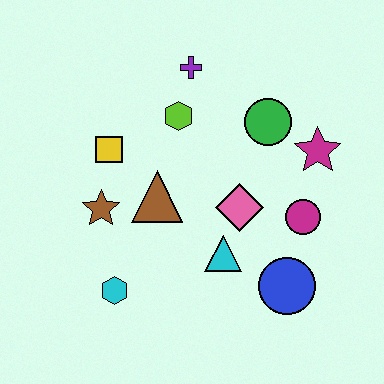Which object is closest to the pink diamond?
The cyan triangle is closest to the pink diamond.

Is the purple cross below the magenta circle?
No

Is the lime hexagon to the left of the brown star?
No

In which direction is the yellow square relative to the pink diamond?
The yellow square is to the left of the pink diamond.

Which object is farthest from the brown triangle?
The magenta star is farthest from the brown triangle.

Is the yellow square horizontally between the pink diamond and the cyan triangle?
No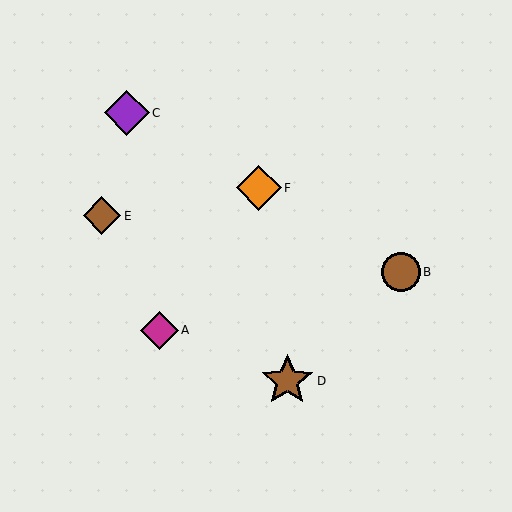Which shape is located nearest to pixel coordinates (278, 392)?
The brown star (labeled D) at (287, 381) is nearest to that location.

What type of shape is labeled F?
Shape F is an orange diamond.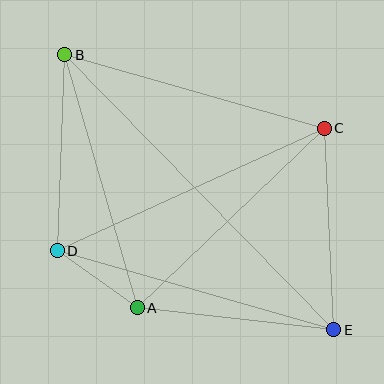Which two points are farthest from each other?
Points B and E are farthest from each other.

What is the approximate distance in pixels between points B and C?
The distance between B and C is approximately 270 pixels.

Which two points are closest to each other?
Points A and D are closest to each other.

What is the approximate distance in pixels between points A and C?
The distance between A and C is approximately 259 pixels.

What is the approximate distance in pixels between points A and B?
The distance between A and B is approximately 263 pixels.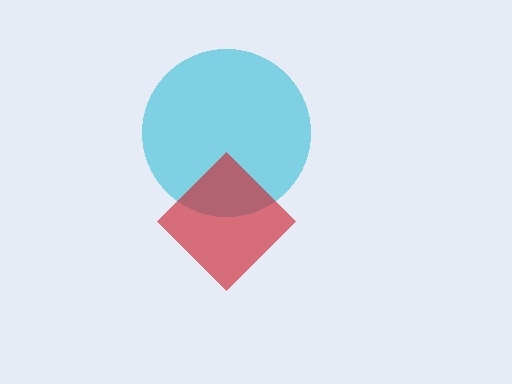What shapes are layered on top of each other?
The layered shapes are: a cyan circle, a red diamond.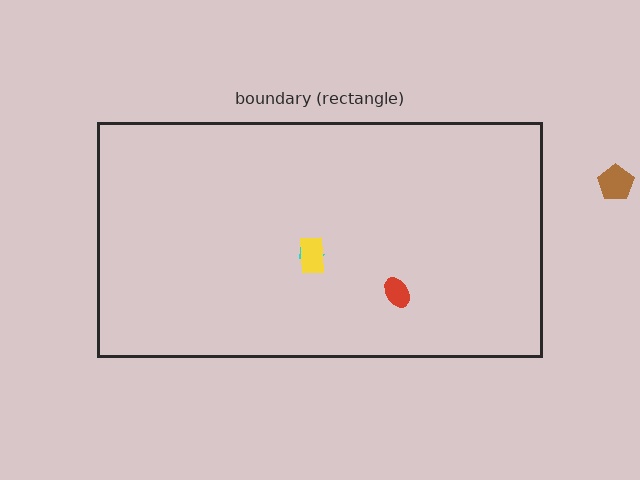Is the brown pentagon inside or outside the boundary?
Outside.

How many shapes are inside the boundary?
3 inside, 1 outside.